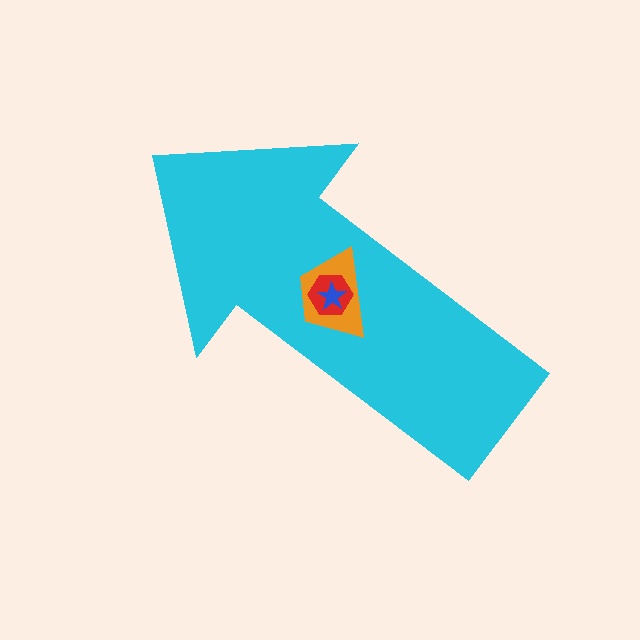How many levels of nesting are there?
4.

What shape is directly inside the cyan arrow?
The orange trapezoid.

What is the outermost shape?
The cyan arrow.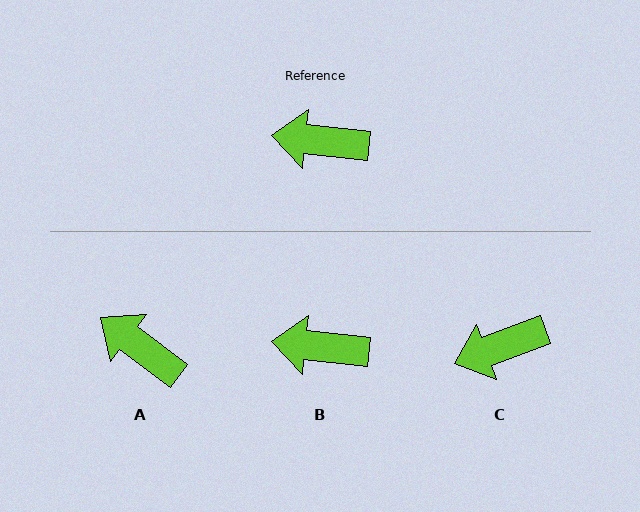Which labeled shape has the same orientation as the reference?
B.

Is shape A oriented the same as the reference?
No, it is off by about 31 degrees.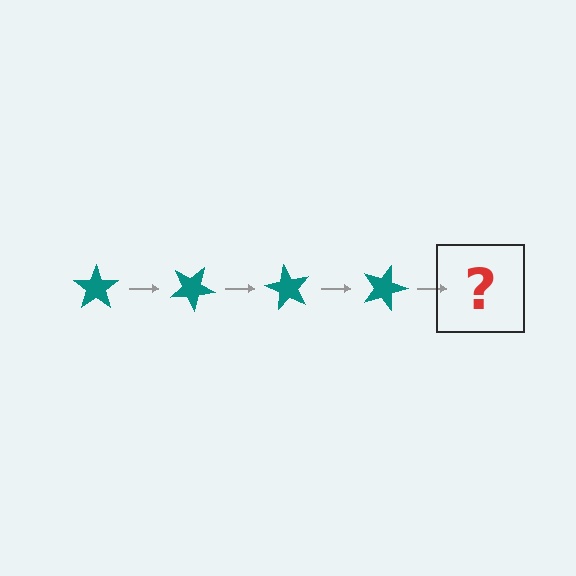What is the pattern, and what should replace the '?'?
The pattern is that the star rotates 30 degrees each step. The '?' should be a teal star rotated 120 degrees.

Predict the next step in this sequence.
The next step is a teal star rotated 120 degrees.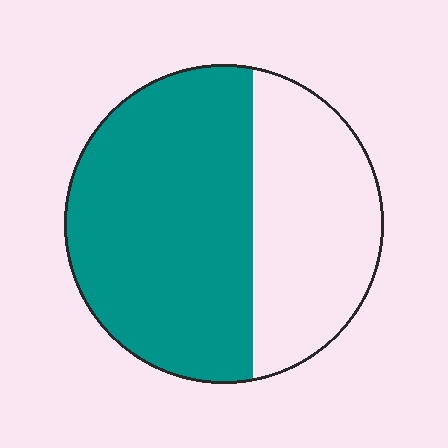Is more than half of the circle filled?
Yes.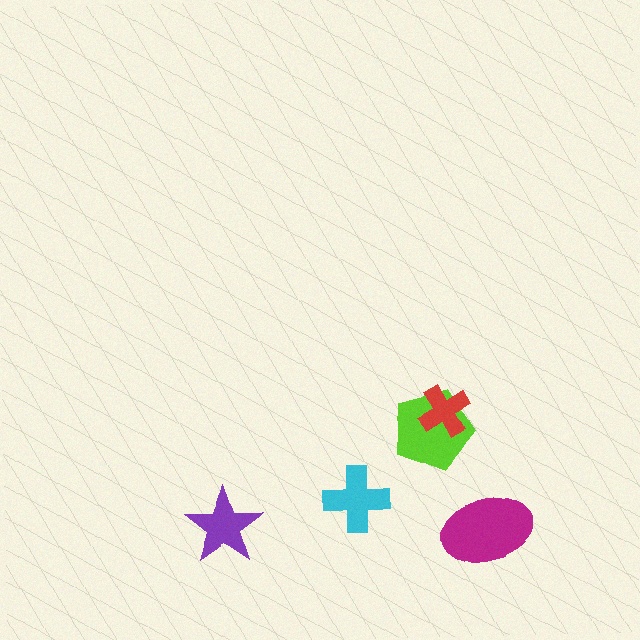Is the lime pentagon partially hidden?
Yes, it is partially covered by another shape.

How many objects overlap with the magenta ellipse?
0 objects overlap with the magenta ellipse.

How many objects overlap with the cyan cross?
0 objects overlap with the cyan cross.